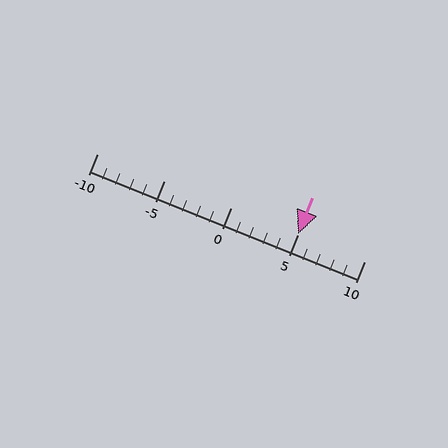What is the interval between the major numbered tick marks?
The major tick marks are spaced 5 units apart.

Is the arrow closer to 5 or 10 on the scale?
The arrow is closer to 5.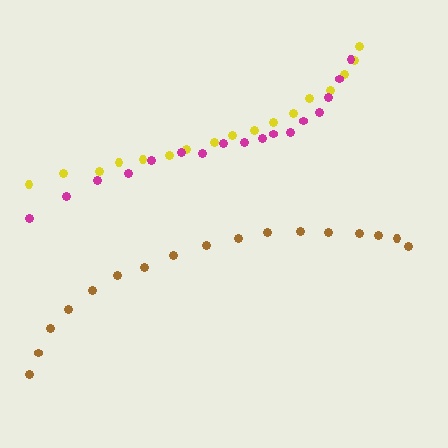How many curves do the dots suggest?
There are 3 distinct paths.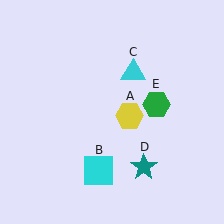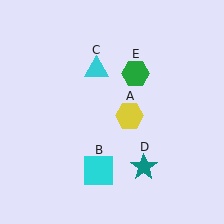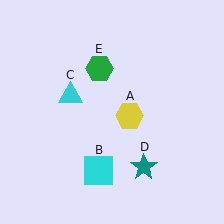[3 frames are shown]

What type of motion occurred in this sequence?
The cyan triangle (object C), green hexagon (object E) rotated counterclockwise around the center of the scene.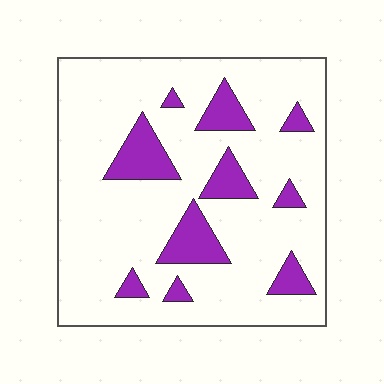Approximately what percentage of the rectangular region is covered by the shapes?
Approximately 15%.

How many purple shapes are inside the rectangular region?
10.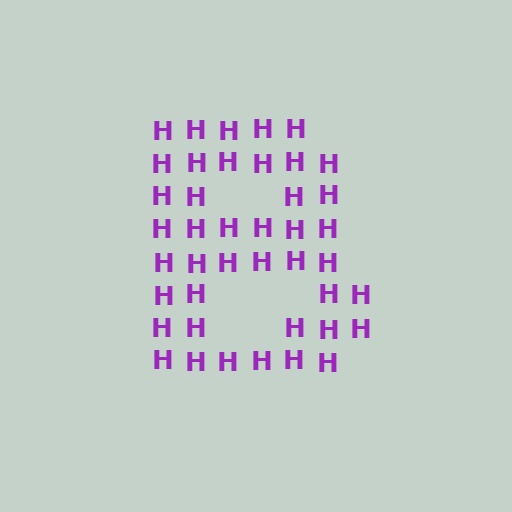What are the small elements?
The small elements are letter H's.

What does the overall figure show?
The overall figure shows the letter B.